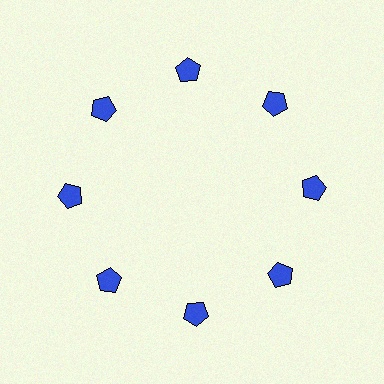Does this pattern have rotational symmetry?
Yes, this pattern has 8-fold rotational symmetry. It looks the same after rotating 45 degrees around the center.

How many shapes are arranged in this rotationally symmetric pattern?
There are 8 shapes, arranged in 8 groups of 1.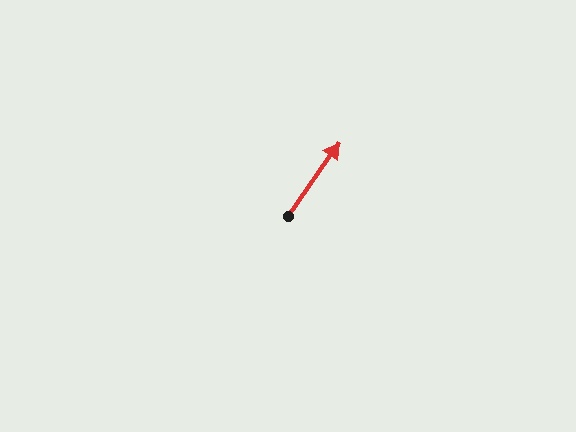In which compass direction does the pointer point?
Northeast.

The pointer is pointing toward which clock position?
Roughly 1 o'clock.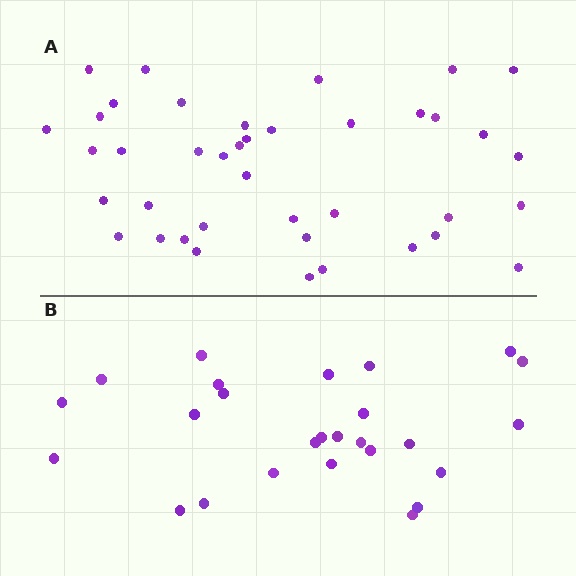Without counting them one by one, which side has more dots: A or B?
Region A (the top region) has more dots.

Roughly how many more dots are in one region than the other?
Region A has approximately 15 more dots than region B.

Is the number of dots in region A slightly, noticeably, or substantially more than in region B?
Region A has substantially more. The ratio is roughly 1.5 to 1.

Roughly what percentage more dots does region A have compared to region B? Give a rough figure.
About 55% more.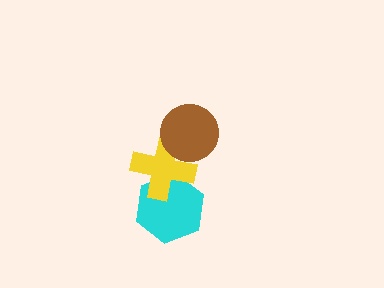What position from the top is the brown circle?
The brown circle is 1st from the top.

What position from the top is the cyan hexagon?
The cyan hexagon is 3rd from the top.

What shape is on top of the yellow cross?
The brown circle is on top of the yellow cross.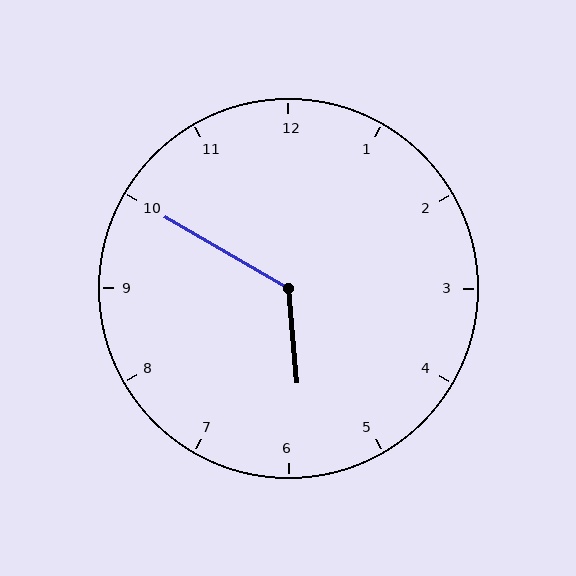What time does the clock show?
5:50.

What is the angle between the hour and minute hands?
Approximately 125 degrees.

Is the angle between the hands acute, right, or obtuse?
It is obtuse.